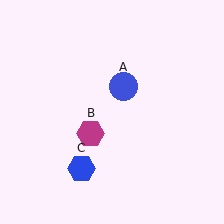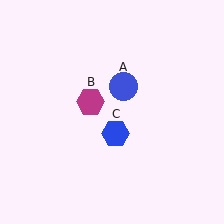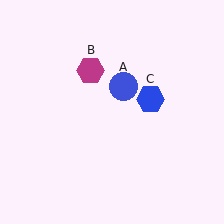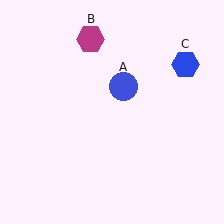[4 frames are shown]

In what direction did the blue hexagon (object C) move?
The blue hexagon (object C) moved up and to the right.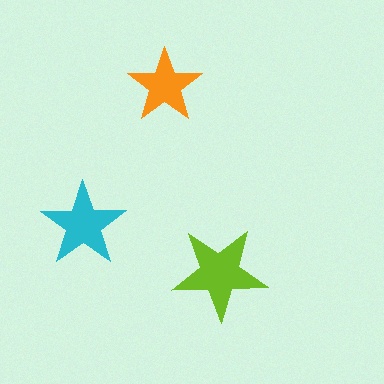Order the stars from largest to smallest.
the lime one, the cyan one, the orange one.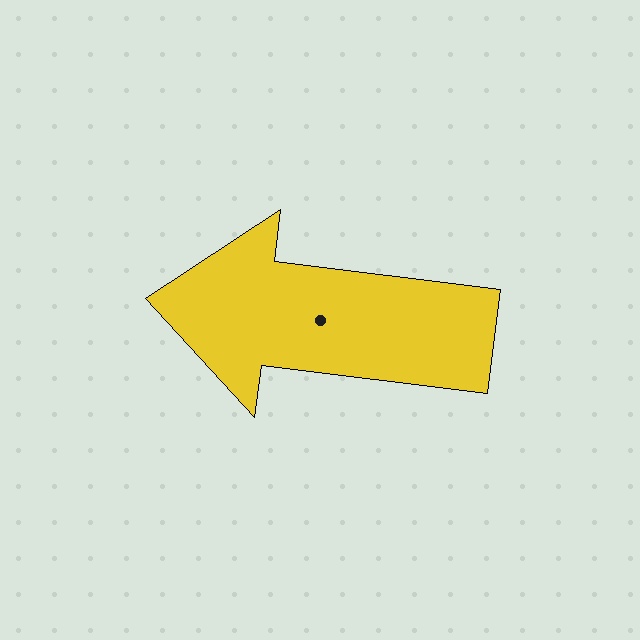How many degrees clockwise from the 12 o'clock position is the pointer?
Approximately 277 degrees.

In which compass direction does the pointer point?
West.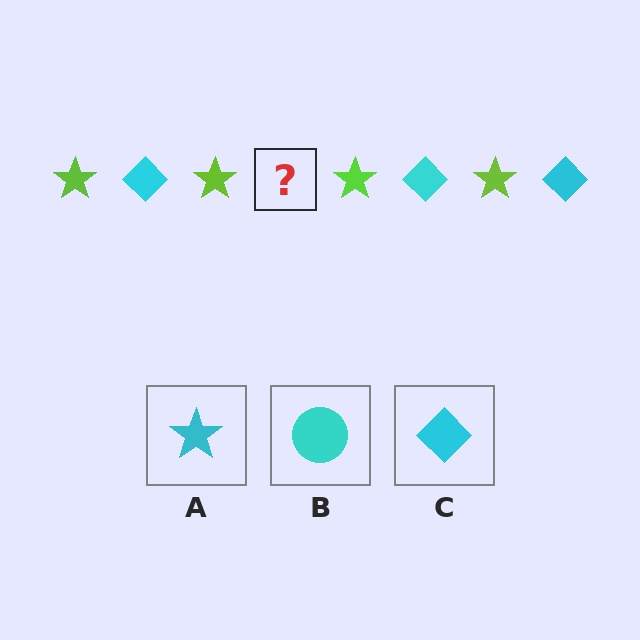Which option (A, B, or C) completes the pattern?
C.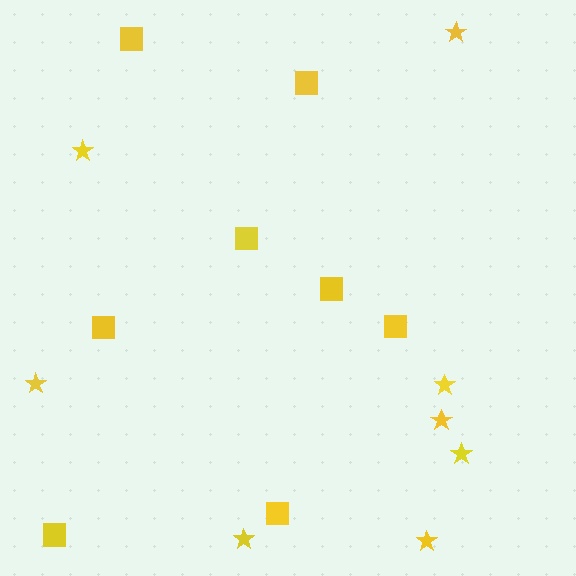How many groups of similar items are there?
There are 2 groups: one group of squares (8) and one group of stars (8).